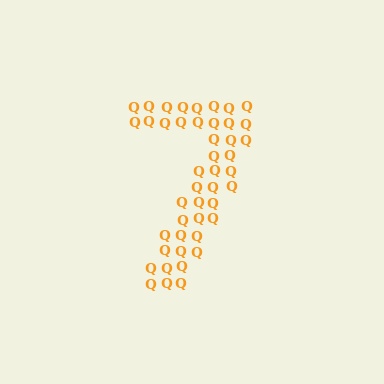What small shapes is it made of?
It is made of small letter Q's.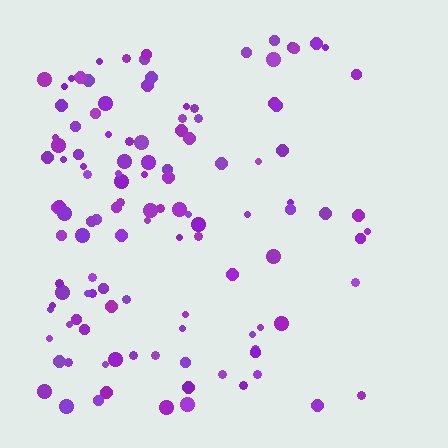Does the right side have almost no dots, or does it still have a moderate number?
Still a moderate number, just noticeably fewer than the left.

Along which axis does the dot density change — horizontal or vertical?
Horizontal.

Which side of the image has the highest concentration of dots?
The left.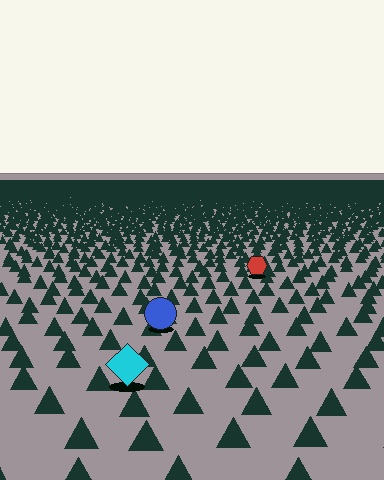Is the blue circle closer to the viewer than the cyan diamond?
No. The cyan diamond is closer — you can tell from the texture gradient: the ground texture is coarser near it.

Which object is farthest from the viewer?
The red hexagon is farthest from the viewer. It appears smaller and the ground texture around it is denser.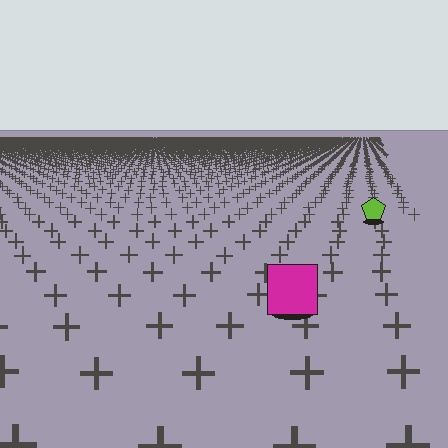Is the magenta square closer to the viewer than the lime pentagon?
Yes. The magenta square is closer — you can tell from the texture gradient: the ground texture is coarser near it.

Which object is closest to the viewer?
The magenta square is closest. The texture marks near it are larger and more spread out.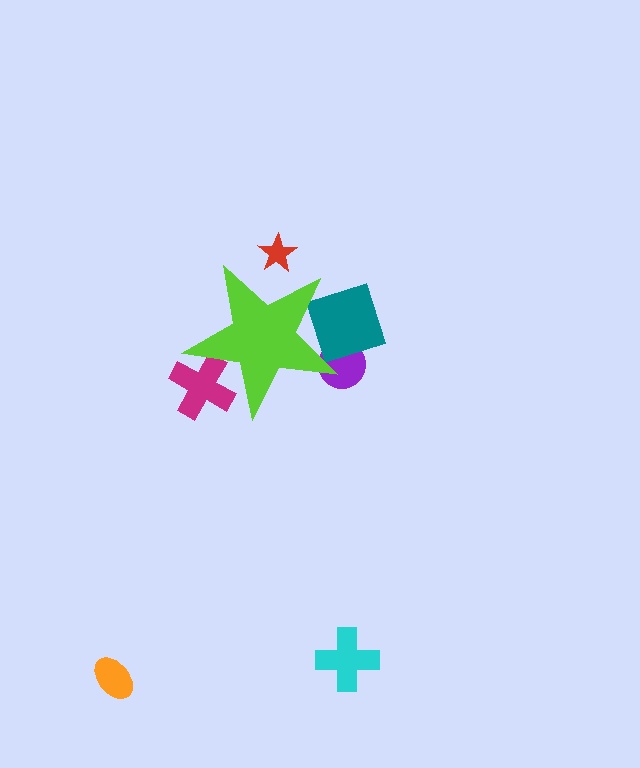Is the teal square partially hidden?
Yes, the teal square is partially hidden behind the lime star.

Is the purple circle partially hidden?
Yes, the purple circle is partially hidden behind the lime star.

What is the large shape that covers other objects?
A lime star.